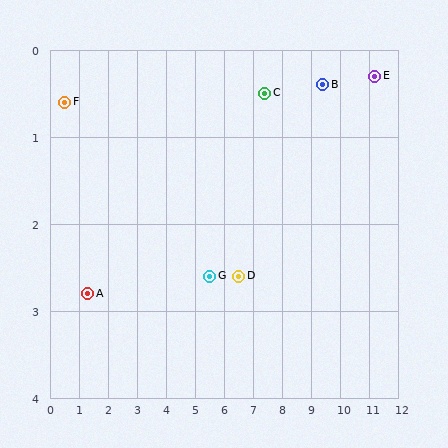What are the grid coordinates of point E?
Point E is at approximately (11.2, 0.3).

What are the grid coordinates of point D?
Point D is at approximately (6.5, 2.6).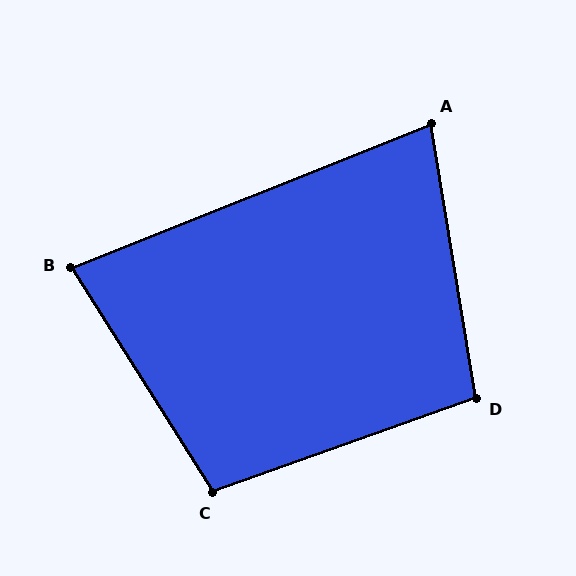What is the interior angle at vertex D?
Approximately 100 degrees (obtuse).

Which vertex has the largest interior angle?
C, at approximately 103 degrees.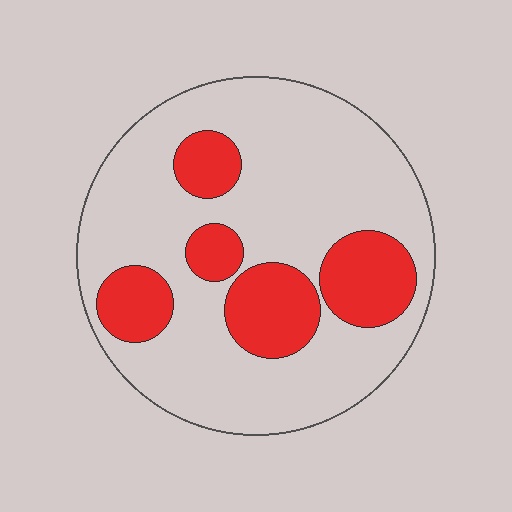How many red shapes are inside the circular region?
5.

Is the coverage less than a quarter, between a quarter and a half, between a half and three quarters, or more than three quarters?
Between a quarter and a half.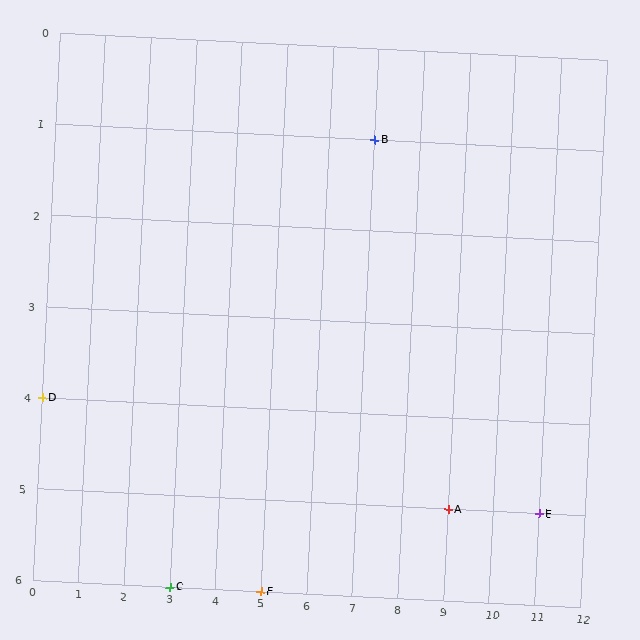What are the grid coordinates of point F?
Point F is at grid coordinates (5, 6).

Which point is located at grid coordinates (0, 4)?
Point D is at (0, 4).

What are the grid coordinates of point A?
Point A is at grid coordinates (9, 5).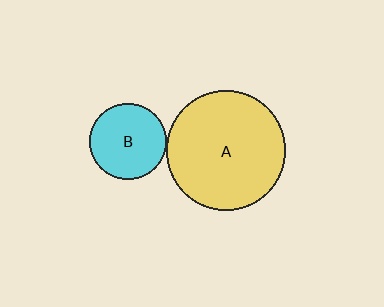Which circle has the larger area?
Circle A (yellow).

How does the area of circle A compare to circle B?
Approximately 2.4 times.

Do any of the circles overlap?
No, none of the circles overlap.